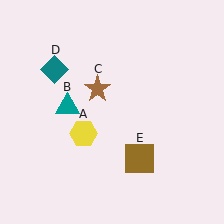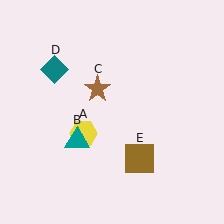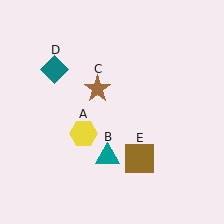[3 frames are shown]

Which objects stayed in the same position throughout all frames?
Yellow hexagon (object A) and brown star (object C) and teal diamond (object D) and brown square (object E) remained stationary.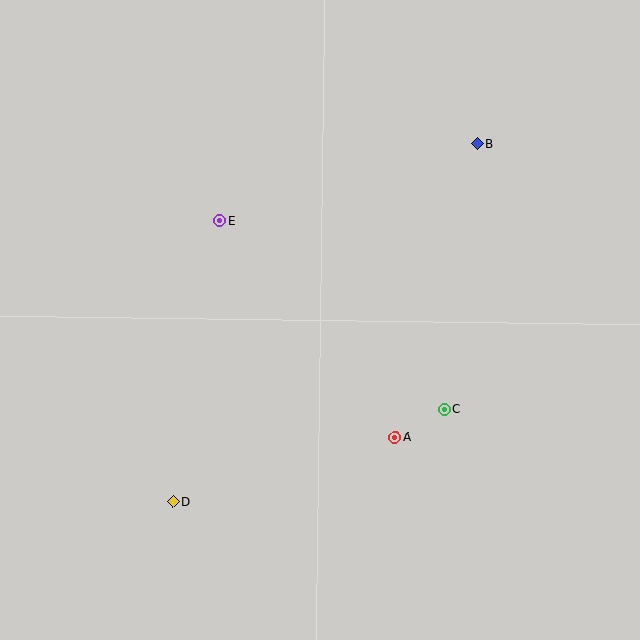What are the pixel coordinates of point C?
Point C is at (444, 409).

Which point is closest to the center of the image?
Point A at (395, 437) is closest to the center.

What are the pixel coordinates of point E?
Point E is at (220, 221).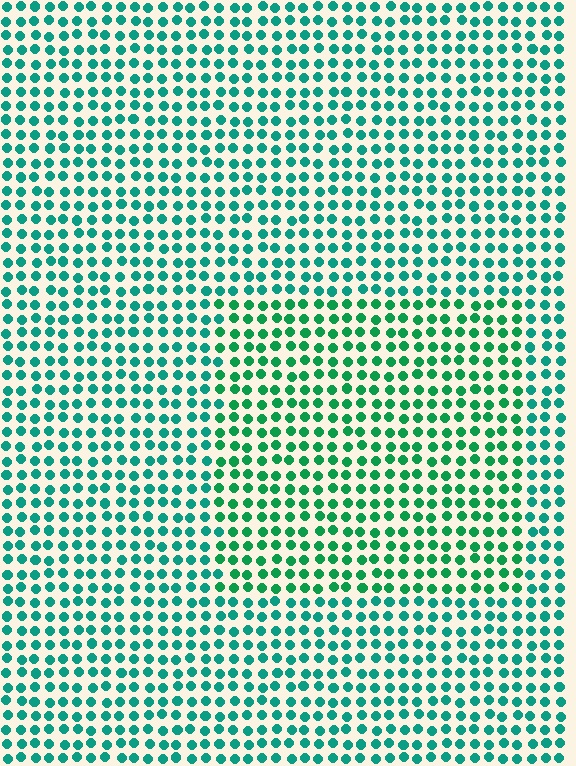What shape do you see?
I see a rectangle.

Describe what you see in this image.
The image is filled with small teal elements in a uniform arrangement. A rectangle-shaped region is visible where the elements are tinted to a slightly different hue, forming a subtle color boundary.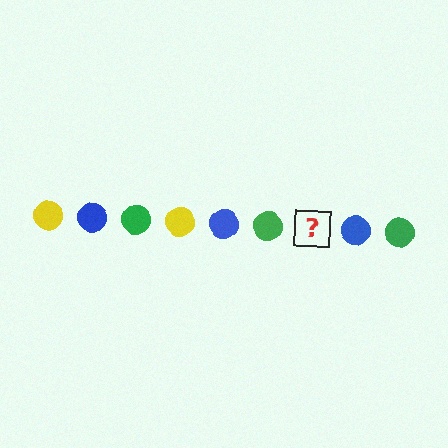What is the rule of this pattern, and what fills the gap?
The rule is that the pattern cycles through yellow, blue, green circles. The gap should be filled with a yellow circle.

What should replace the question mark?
The question mark should be replaced with a yellow circle.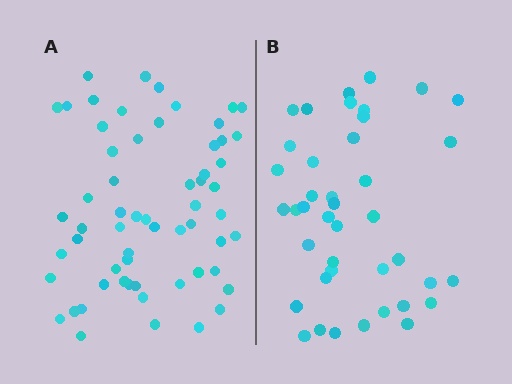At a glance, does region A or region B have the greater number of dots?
Region A (the left region) has more dots.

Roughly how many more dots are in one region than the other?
Region A has approximately 20 more dots than region B.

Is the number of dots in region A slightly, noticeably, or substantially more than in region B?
Region A has substantially more. The ratio is roughly 1.5 to 1.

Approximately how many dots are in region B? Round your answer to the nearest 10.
About 40 dots. (The exact count is 41, which rounds to 40.)